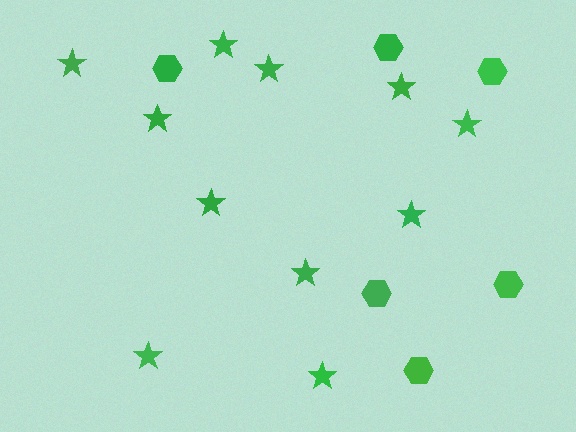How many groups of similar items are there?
There are 2 groups: one group of hexagons (6) and one group of stars (11).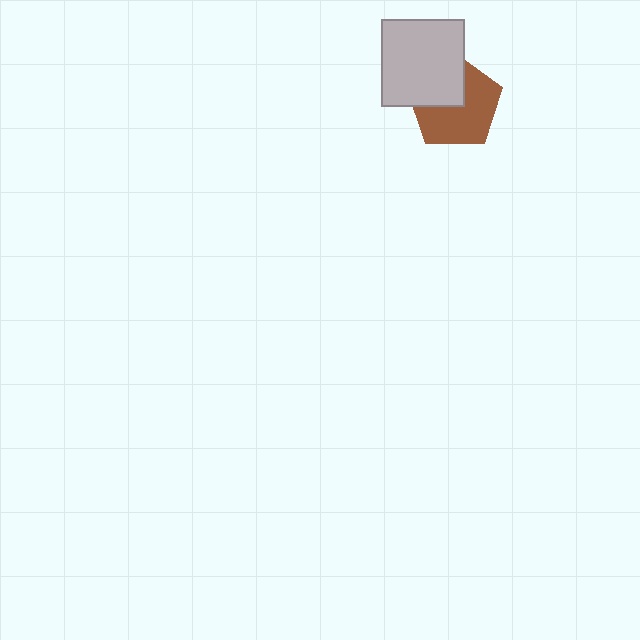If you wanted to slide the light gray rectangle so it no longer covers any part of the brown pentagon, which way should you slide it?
Slide it toward the upper-left — that is the most direct way to separate the two shapes.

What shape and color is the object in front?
The object in front is a light gray rectangle.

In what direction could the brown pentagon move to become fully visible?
The brown pentagon could move toward the lower-right. That would shift it out from behind the light gray rectangle entirely.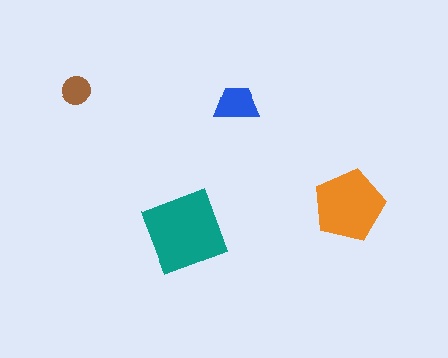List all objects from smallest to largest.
The brown circle, the blue trapezoid, the orange pentagon, the teal diamond.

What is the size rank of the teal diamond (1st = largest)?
1st.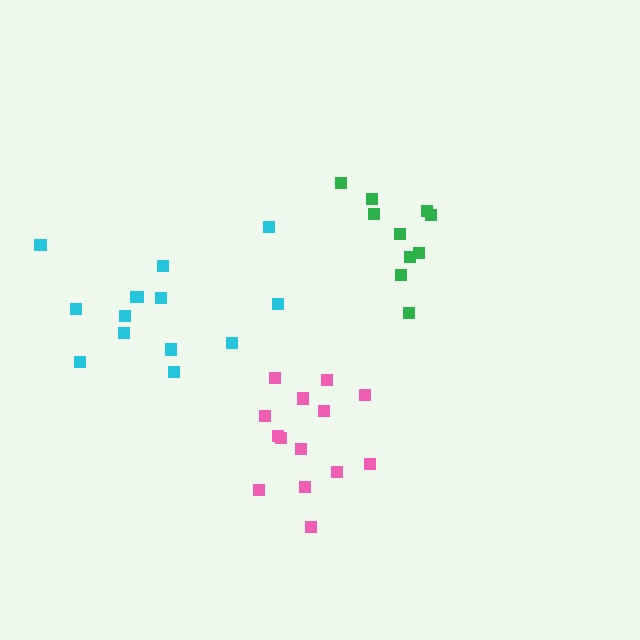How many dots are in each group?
Group 1: 14 dots, Group 2: 10 dots, Group 3: 14 dots (38 total).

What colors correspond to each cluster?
The clusters are colored: pink, green, cyan.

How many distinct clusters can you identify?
There are 3 distinct clusters.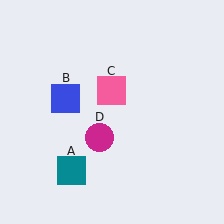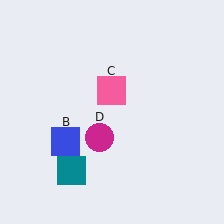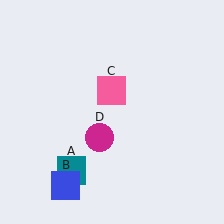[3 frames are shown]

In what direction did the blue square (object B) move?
The blue square (object B) moved down.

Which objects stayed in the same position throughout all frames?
Teal square (object A) and pink square (object C) and magenta circle (object D) remained stationary.